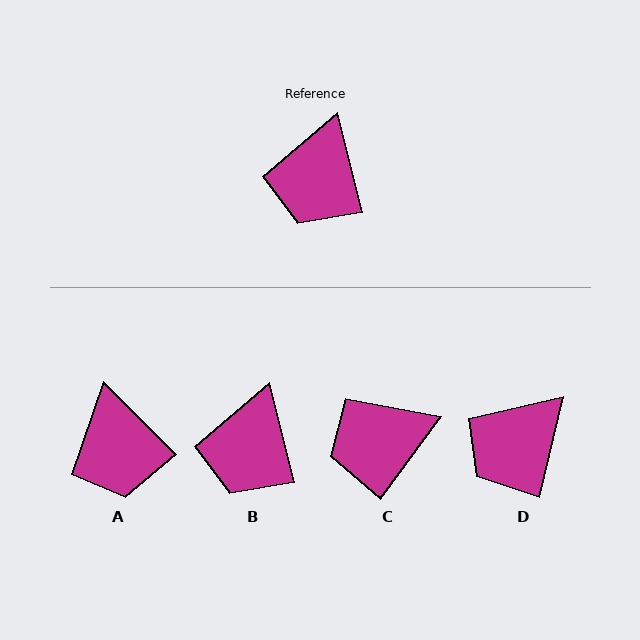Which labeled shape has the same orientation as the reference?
B.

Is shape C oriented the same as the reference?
No, it is off by about 51 degrees.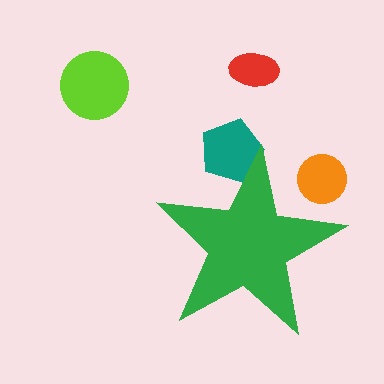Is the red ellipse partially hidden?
No, the red ellipse is fully visible.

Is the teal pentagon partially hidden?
Yes, the teal pentagon is partially hidden behind the green star.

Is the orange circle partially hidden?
Yes, the orange circle is partially hidden behind the green star.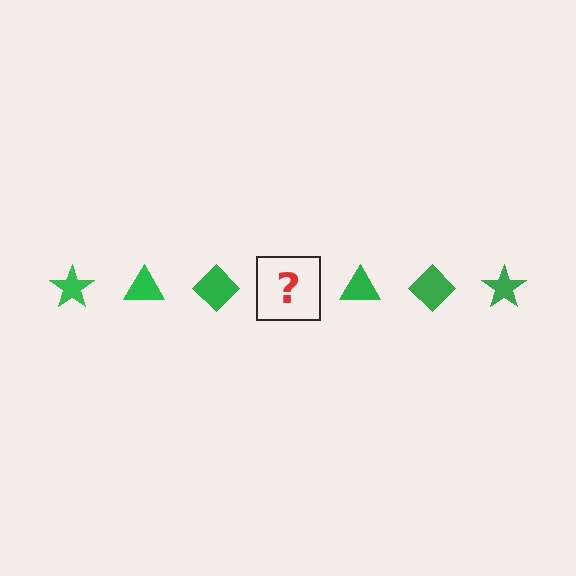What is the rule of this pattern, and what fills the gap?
The rule is that the pattern cycles through star, triangle, diamond shapes in green. The gap should be filled with a green star.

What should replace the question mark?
The question mark should be replaced with a green star.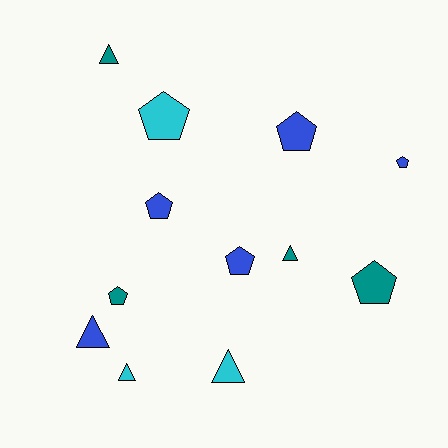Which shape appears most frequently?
Pentagon, with 7 objects.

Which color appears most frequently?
Blue, with 5 objects.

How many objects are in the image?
There are 12 objects.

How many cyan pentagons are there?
There is 1 cyan pentagon.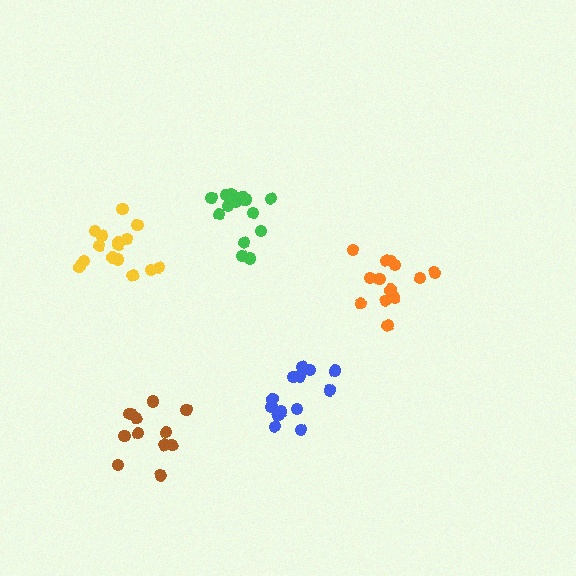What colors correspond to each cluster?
The clusters are colored: orange, blue, green, brown, yellow.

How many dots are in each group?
Group 1: 13 dots, Group 2: 13 dots, Group 3: 14 dots, Group 4: 12 dots, Group 5: 15 dots (67 total).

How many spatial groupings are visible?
There are 5 spatial groupings.